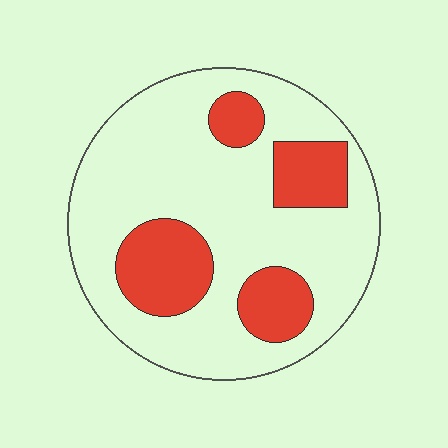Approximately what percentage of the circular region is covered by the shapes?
Approximately 25%.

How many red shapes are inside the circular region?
4.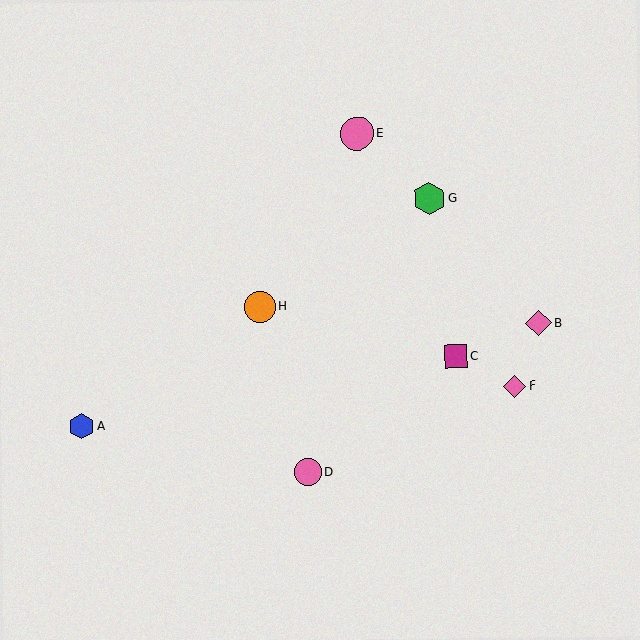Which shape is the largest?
The pink circle (labeled E) is the largest.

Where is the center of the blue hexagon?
The center of the blue hexagon is at (81, 426).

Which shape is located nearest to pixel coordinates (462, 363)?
The magenta square (labeled C) at (456, 356) is nearest to that location.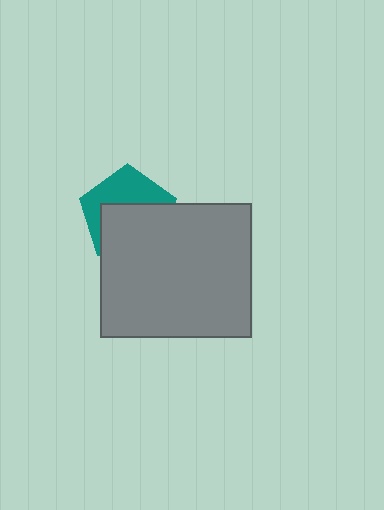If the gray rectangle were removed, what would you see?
You would see the complete teal pentagon.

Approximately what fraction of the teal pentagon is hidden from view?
Roughly 56% of the teal pentagon is hidden behind the gray rectangle.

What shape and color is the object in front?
The object in front is a gray rectangle.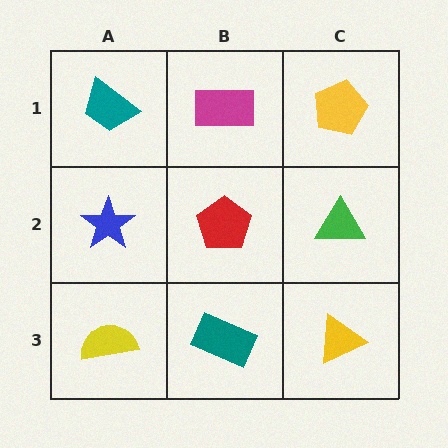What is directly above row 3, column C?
A green triangle.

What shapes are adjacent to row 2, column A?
A teal trapezoid (row 1, column A), a yellow semicircle (row 3, column A), a red pentagon (row 2, column B).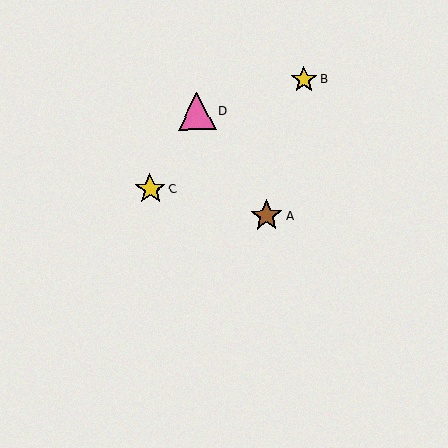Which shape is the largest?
The pink triangle (labeled D) is the largest.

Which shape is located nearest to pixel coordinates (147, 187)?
The yellow star (labeled C) at (150, 189) is nearest to that location.